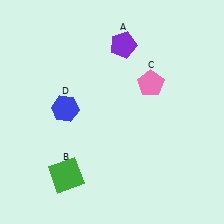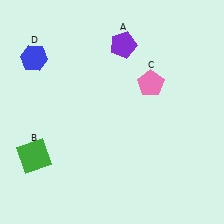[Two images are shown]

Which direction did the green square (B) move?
The green square (B) moved left.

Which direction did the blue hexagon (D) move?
The blue hexagon (D) moved up.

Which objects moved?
The objects that moved are: the green square (B), the blue hexagon (D).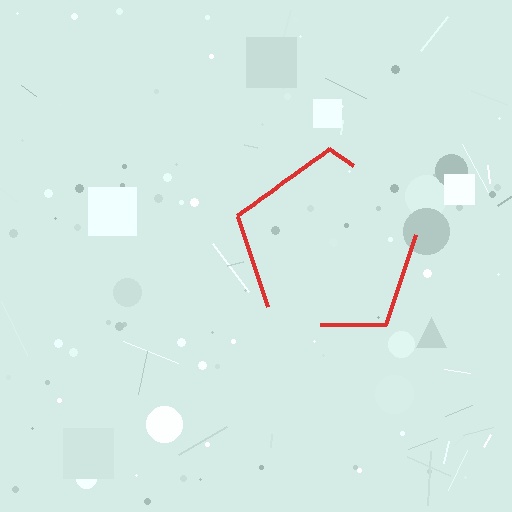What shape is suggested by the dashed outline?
The dashed outline suggests a pentagon.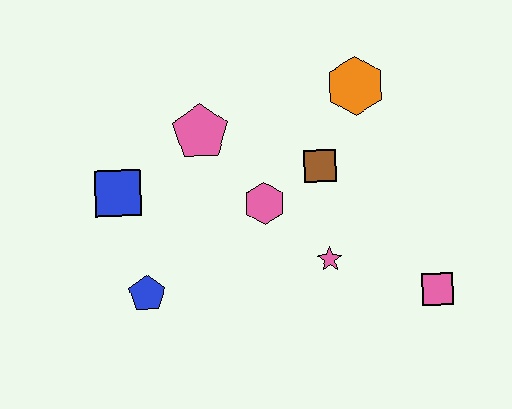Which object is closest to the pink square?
The pink star is closest to the pink square.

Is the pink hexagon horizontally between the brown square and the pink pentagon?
Yes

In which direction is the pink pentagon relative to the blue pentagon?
The pink pentagon is above the blue pentagon.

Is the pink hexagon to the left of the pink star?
Yes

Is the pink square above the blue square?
No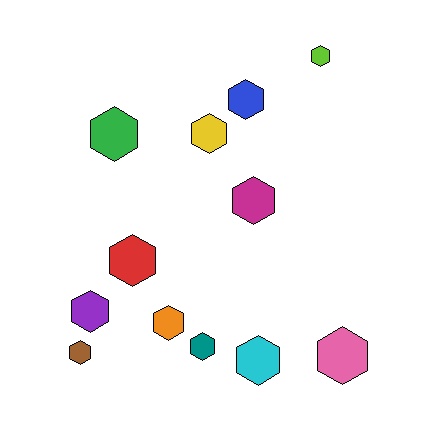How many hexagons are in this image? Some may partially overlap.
There are 12 hexagons.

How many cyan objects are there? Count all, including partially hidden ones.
There is 1 cyan object.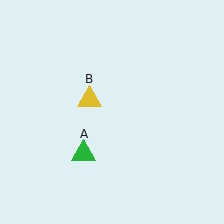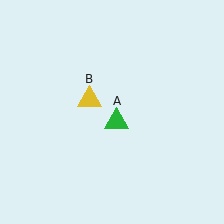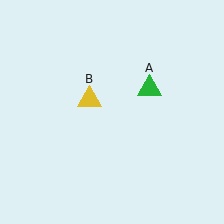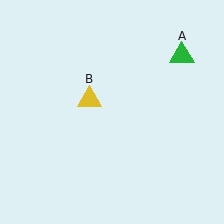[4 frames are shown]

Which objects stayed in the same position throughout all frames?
Yellow triangle (object B) remained stationary.